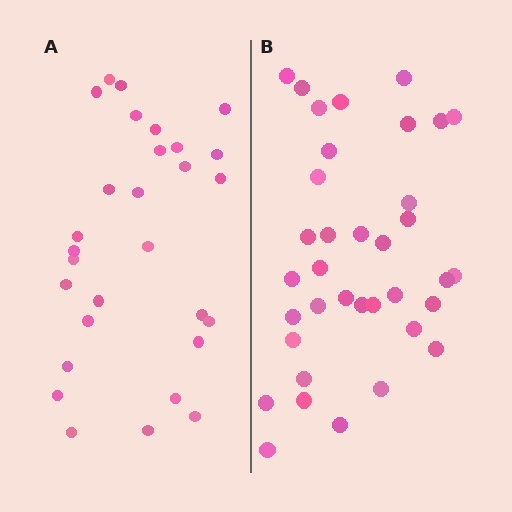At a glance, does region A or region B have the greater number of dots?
Region B (the right region) has more dots.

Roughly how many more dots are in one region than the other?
Region B has roughly 8 or so more dots than region A.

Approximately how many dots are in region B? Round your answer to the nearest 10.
About 40 dots. (The exact count is 36, which rounds to 40.)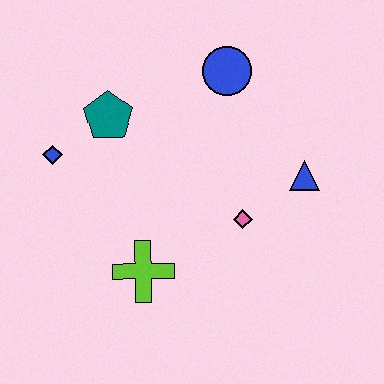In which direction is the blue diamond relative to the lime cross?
The blue diamond is above the lime cross.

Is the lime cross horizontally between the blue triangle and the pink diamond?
No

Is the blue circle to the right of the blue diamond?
Yes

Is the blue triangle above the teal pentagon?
No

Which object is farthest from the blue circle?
The lime cross is farthest from the blue circle.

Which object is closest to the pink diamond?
The blue triangle is closest to the pink diamond.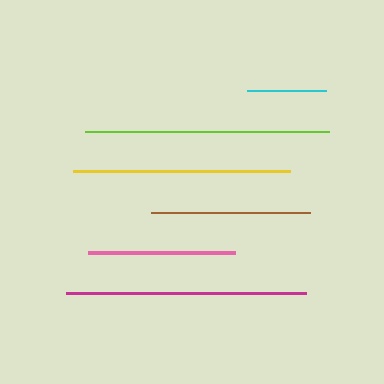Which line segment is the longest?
The lime line is the longest at approximately 245 pixels.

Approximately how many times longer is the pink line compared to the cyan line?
The pink line is approximately 1.8 times the length of the cyan line.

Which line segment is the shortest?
The cyan line is the shortest at approximately 80 pixels.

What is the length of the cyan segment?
The cyan segment is approximately 80 pixels long.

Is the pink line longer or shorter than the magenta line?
The magenta line is longer than the pink line.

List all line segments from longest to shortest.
From longest to shortest: lime, magenta, yellow, brown, pink, cyan.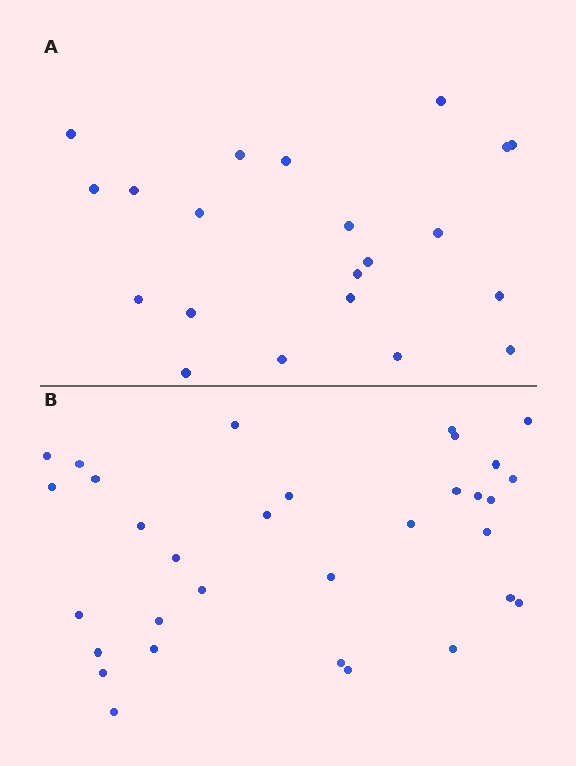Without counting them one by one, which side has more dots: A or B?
Region B (the bottom region) has more dots.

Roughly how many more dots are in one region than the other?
Region B has roughly 12 or so more dots than region A.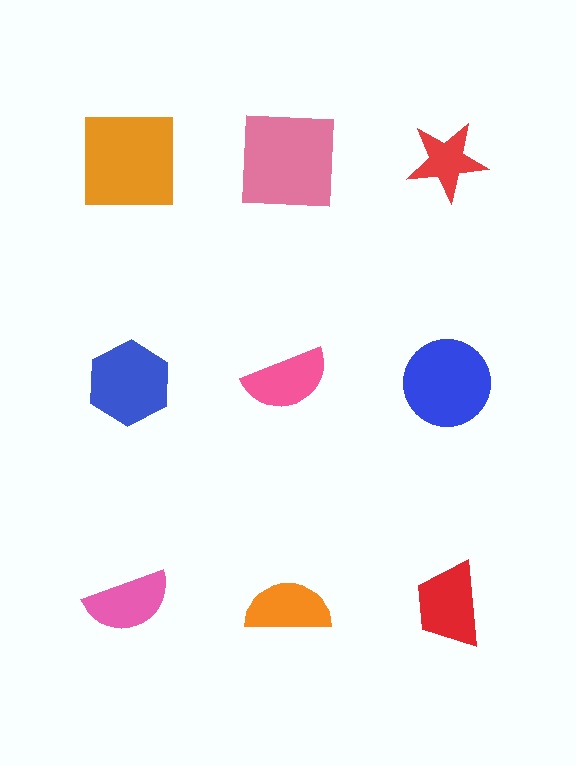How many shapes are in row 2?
3 shapes.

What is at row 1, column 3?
A red star.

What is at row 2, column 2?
A pink semicircle.